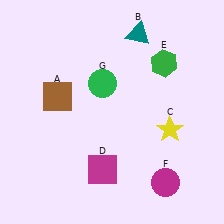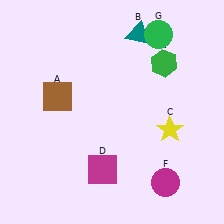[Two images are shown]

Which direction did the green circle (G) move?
The green circle (G) moved right.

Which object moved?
The green circle (G) moved right.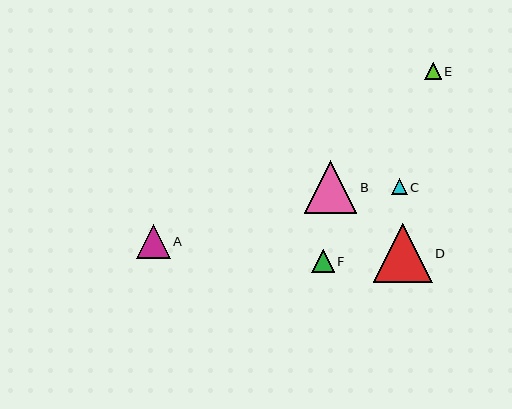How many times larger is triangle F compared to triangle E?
Triangle F is approximately 1.3 times the size of triangle E.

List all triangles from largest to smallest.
From largest to smallest: D, B, A, F, E, C.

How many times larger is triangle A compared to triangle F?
Triangle A is approximately 1.5 times the size of triangle F.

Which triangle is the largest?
Triangle D is the largest with a size of approximately 59 pixels.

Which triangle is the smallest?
Triangle C is the smallest with a size of approximately 16 pixels.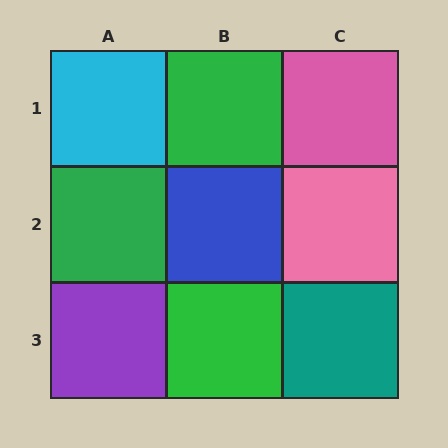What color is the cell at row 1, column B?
Green.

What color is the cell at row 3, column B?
Green.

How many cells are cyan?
1 cell is cyan.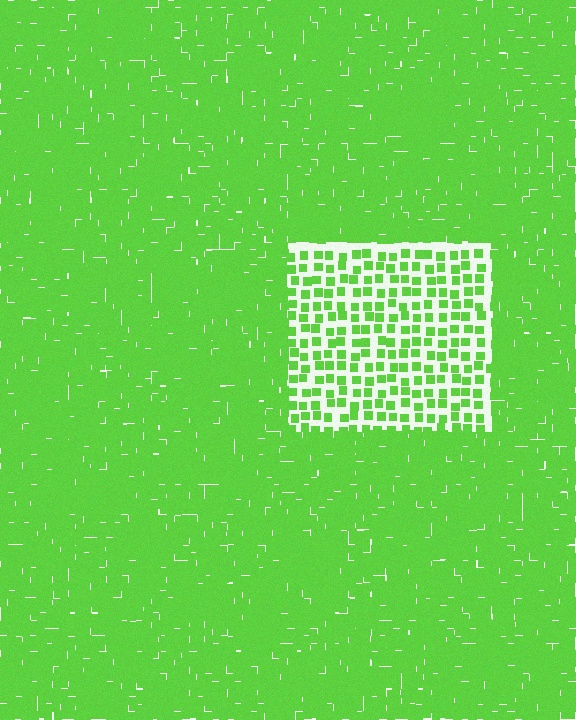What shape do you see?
I see a rectangle.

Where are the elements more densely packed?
The elements are more densely packed outside the rectangle boundary.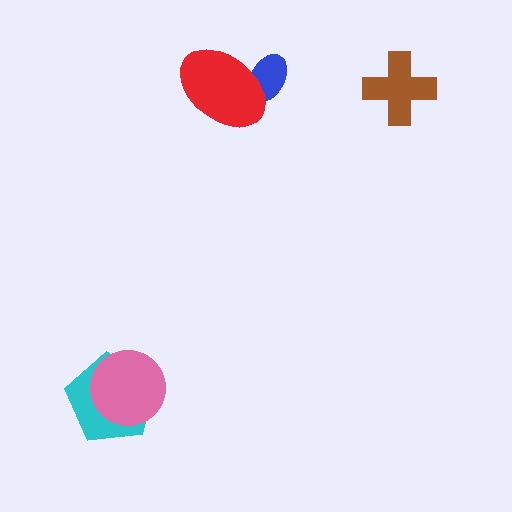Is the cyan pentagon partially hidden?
Yes, it is partially covered by another shape.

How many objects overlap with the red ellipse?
1 object overlaps with the red ellipse.